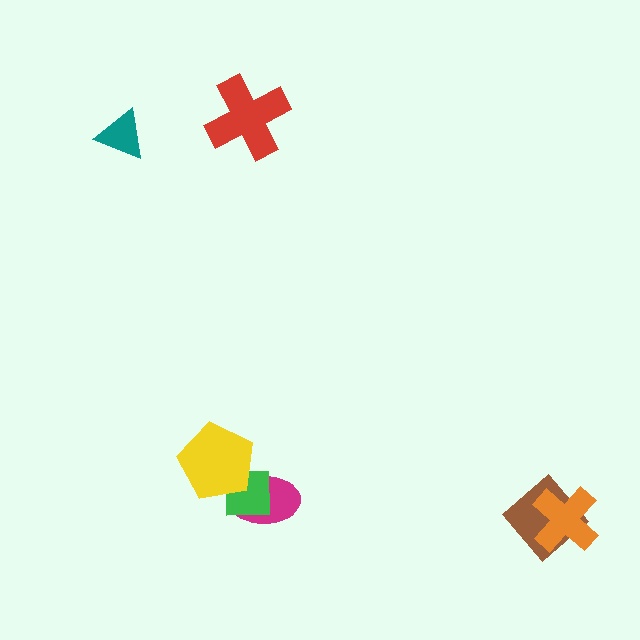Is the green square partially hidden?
Yes, it is partially covered by another shape.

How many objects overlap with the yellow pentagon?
2 objects overlap with the yellow pentagon.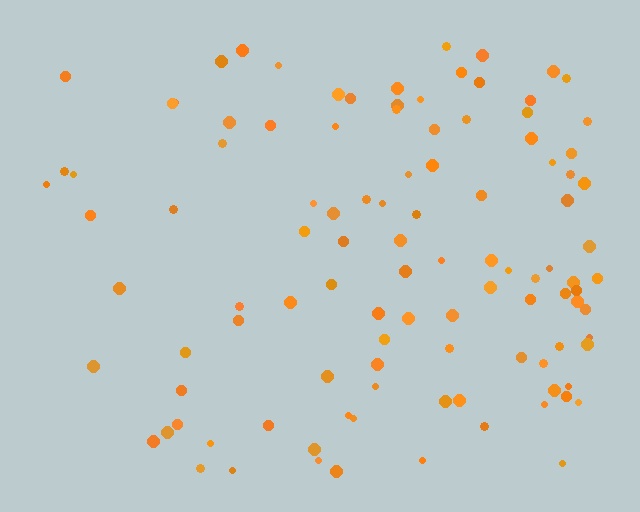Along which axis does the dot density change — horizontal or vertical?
Horizontal.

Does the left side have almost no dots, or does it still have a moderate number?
Still a moderate number, just noticeably fewer than the right.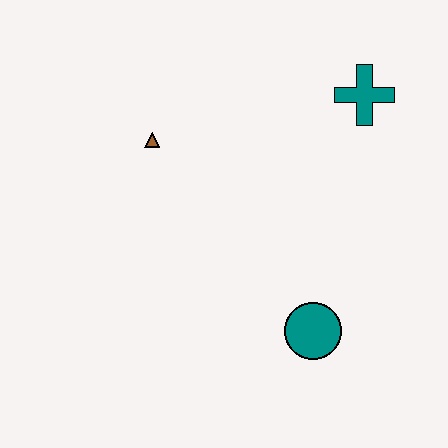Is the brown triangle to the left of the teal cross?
Yes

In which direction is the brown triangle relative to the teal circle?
The brown triangle is above the teal circle.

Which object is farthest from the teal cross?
The teal circle is farthest from the teal cross.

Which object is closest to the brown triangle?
The teal cross is closest to the brown triangle.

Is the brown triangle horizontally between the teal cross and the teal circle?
No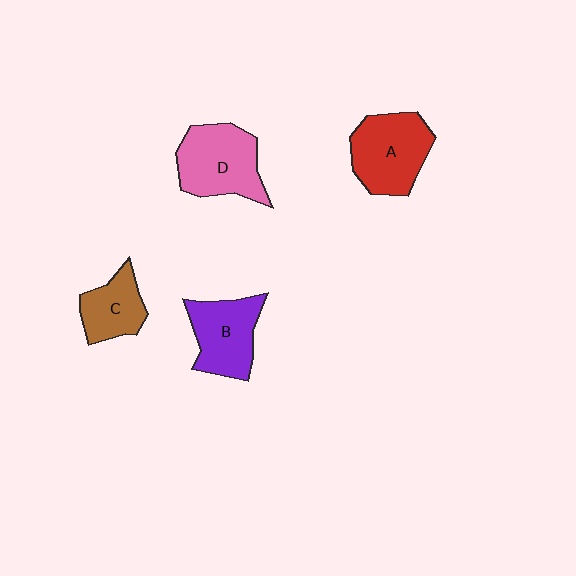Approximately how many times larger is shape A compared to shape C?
Approximately 1.5 times.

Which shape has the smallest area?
Shape C (brown).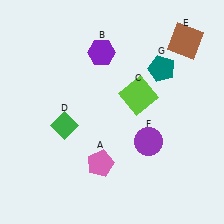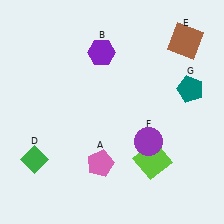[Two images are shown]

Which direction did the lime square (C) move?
The lime square (C) moved down.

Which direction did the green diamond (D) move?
The green diamond (D) moved down.